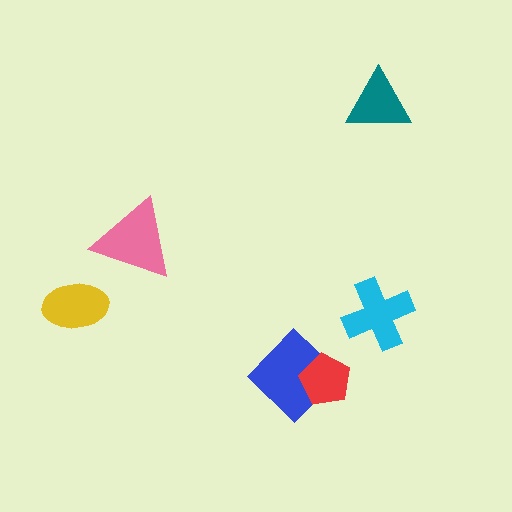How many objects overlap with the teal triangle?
0 objects overlap with the teal triangle.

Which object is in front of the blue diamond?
The red pentagon is in front of the blue diamond.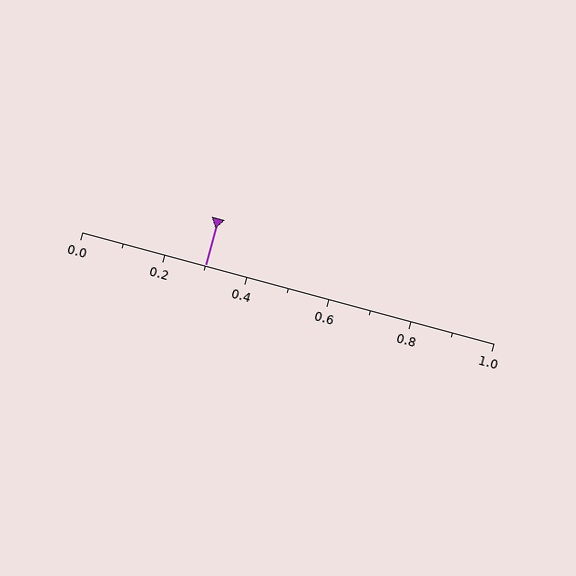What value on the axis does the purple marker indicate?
The marker indicates approximately 0.3.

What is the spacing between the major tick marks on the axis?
The major ticks are spaced 0.2 apart.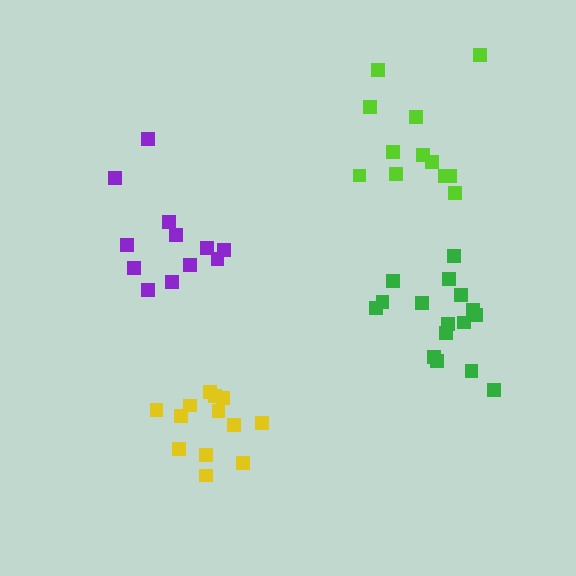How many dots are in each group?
Group 1: 16 dots, Group 2: 12 dots, Group 3: 13 dots, Group 4: 12 dots (53 total).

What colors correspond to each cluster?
The clusters are colored: green, purple, yellow, lime.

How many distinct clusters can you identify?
There are 4 distinct clusters.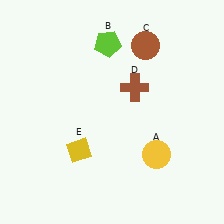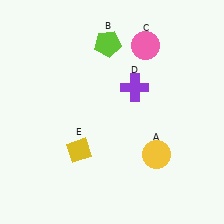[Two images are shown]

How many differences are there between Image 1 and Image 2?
There are 2 differences between the two images.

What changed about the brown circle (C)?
In Image 1, C is brown. In Image 2, it changed to pink.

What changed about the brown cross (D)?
In Image 1, D is brown. In Image 2, it changed to purple.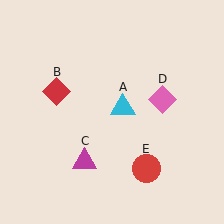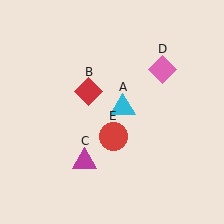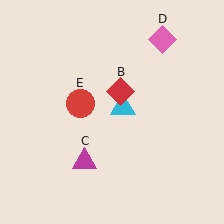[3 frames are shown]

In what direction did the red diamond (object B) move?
The red diamond (object B) moved right.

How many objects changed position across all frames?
3 objects changed position: red diamond (object B), pink diamond (object D), red circle (object E).